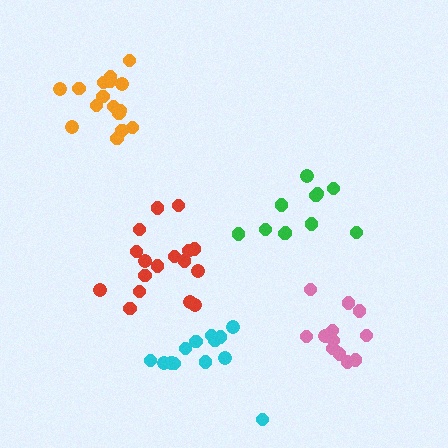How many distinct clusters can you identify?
There are 5 distinct clusters.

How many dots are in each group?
Group 1: 11 dots, Group 2: 12 dots, Group 3: 17 dots, Group 4: 16 dots, Group 5: 13 dots (69 total).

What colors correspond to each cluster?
The clusters are colored: green, pink, red, orange, cyan.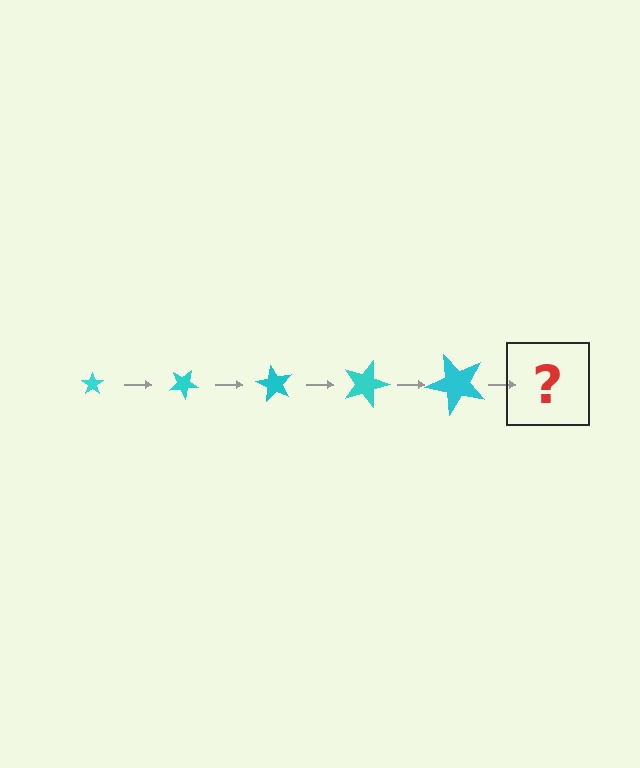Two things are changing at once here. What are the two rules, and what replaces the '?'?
The two rules are that the star grows larger each step and it rotates 30 degrees each step. The '?' should be a star, larger than the previous one and rotated 150 degrees from the start.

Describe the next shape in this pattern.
It should be a star, larger than the previous one and rotated 150 degrees from the start.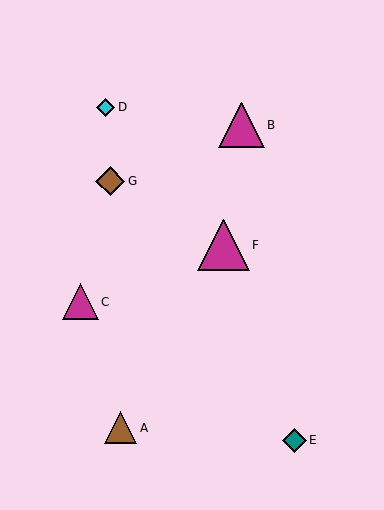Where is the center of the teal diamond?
The center of the teal diamond is at (295, 440).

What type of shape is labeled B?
Shape B is a magenta triangle.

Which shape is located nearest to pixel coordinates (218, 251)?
The magenta triangle (labeled F) at (223, 245) is nearest to that location.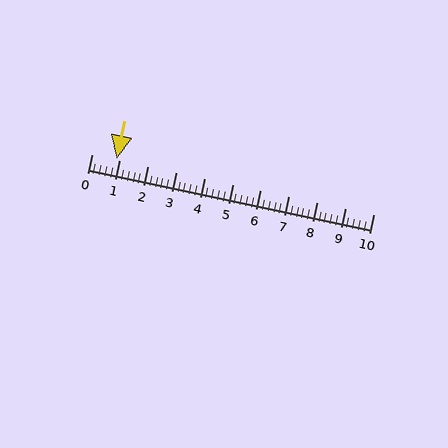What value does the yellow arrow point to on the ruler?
The yellow arrow points to approximately 0.9.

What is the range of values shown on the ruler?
The ruler shows values from 0 to 10.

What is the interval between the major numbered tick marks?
The major tick marks are spaced 1 units apart.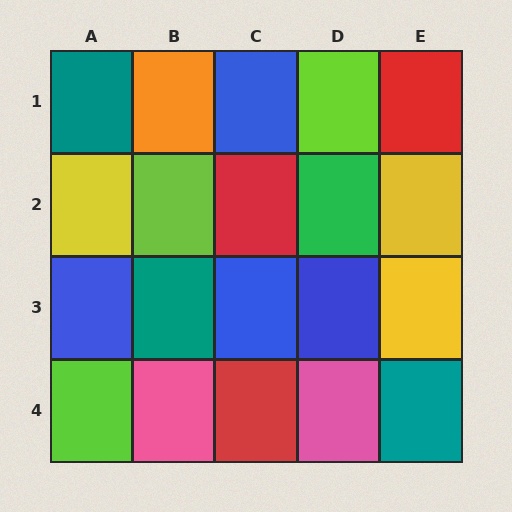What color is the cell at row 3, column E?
Yellow.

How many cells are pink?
2 cells are pink.